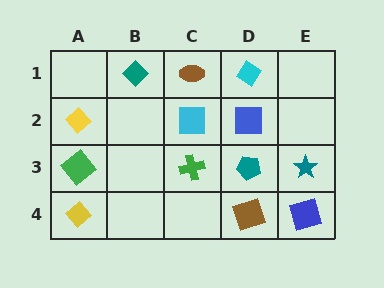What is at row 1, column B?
A teal diamond.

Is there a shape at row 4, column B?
No, that cell is empty.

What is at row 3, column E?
A teal star.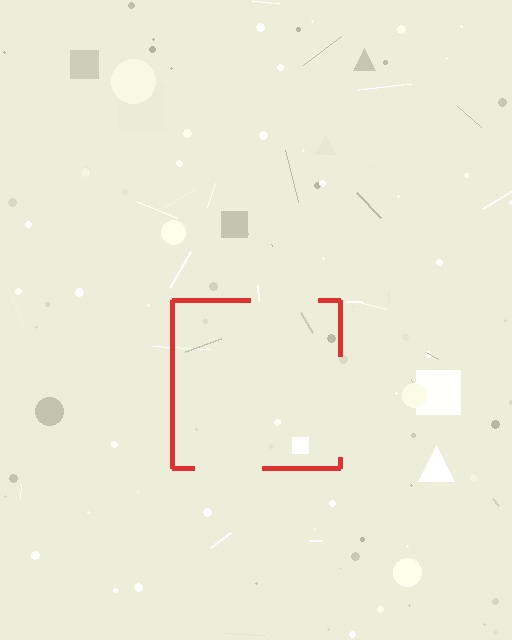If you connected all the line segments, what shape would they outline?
They would outline a square.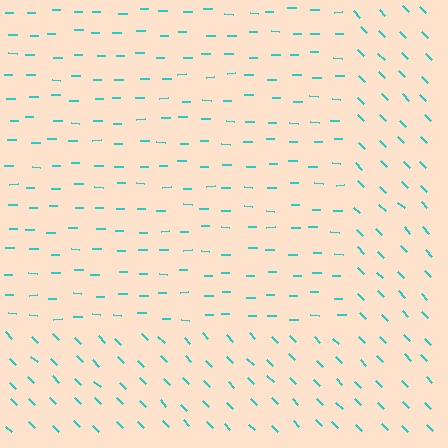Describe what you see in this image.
The image is filled with small cyan line segments. A rectangle region in the image has lines oriented differently from the surrounding lines, creating a visible texture boundary.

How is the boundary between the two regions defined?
The boundary is defined purely by a change in line orientation (approximately 45 degrees difference). All lines are the same color and thickness.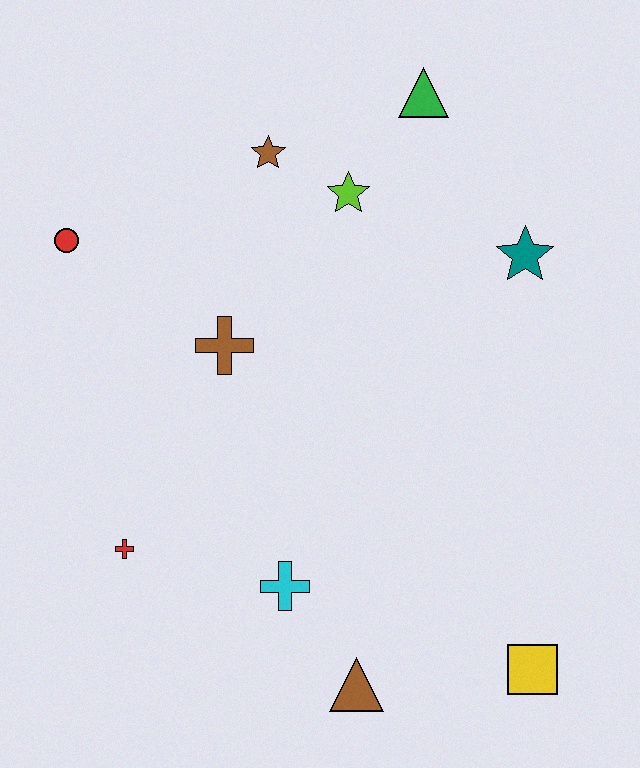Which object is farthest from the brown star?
The yellow square is farthest from the brown star.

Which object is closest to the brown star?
The lime star is closest to the brown star.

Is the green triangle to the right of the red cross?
Yes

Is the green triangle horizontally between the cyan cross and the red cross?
No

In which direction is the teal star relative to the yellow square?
The teal star is above the yellow square.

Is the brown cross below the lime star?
Yes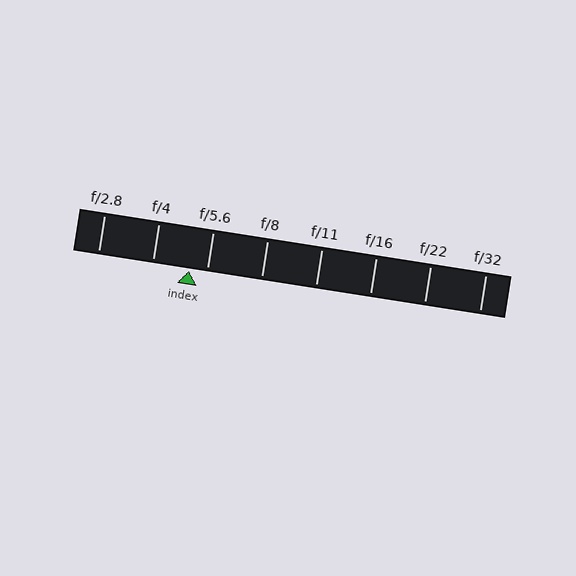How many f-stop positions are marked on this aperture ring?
There are 8 f-stop positions marked.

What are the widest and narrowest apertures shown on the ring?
The widest aperture shown is f/2.8 and the narrowest is f/32.